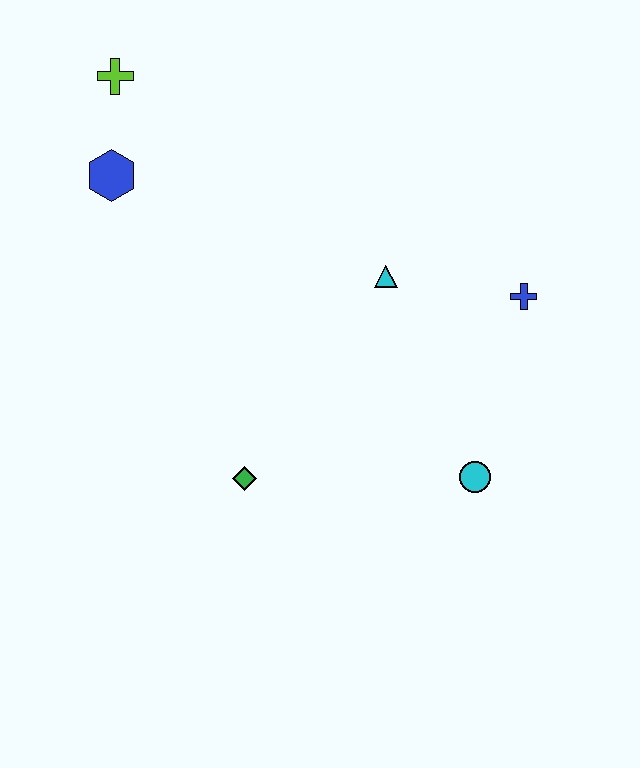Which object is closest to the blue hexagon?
The lime cross is closest to the blue hexagon.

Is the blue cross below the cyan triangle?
Yes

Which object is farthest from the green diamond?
The lime cross is farthest from the green diamond.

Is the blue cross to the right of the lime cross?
Yes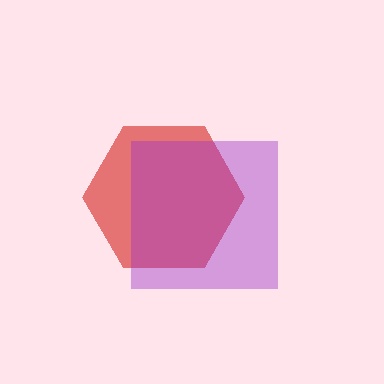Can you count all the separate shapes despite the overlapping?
Yes, there are 2 separate shapes.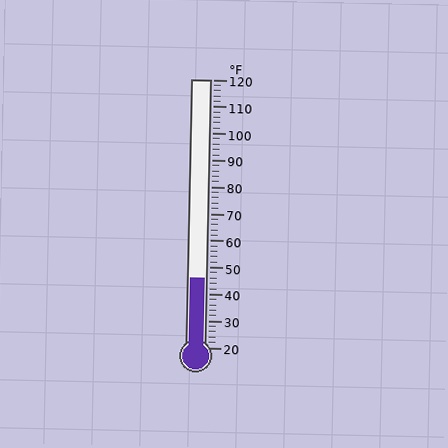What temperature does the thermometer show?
The thermometer shows approximately 46°F.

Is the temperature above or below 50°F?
The temperature is below 50°F.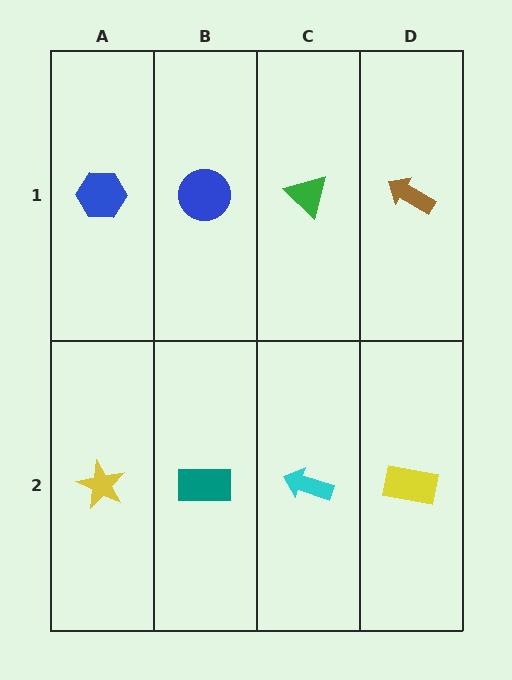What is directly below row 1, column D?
A yellow rectangle.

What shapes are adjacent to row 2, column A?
A blue hexagon (row 1, column A), a teal rectangle (row 2, column B).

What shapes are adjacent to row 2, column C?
A green triangle (row 1, column C), a teal rectangle (row 2, column B), a yellow rectangle (row 2, column D).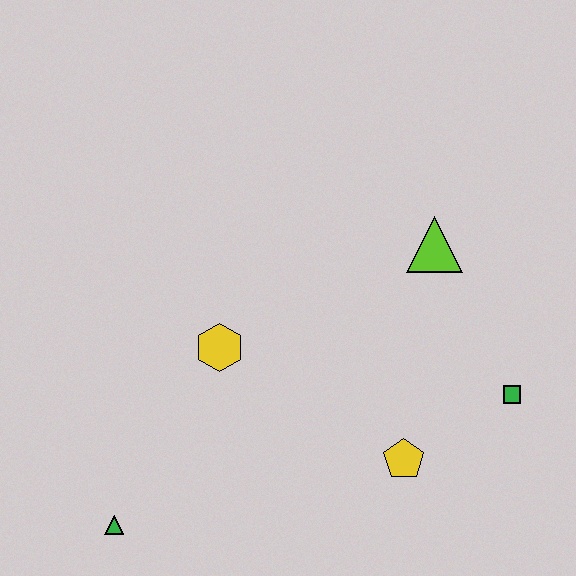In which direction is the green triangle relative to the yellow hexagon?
The green triangle is below the yellow hexagon.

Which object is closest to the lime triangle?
The green square is closest to the lime triangle.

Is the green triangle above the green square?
No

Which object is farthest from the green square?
The green triangle is farthest from the green square.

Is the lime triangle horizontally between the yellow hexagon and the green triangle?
No